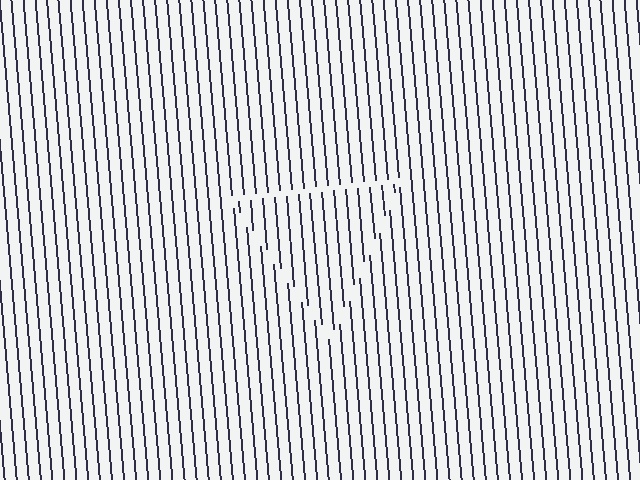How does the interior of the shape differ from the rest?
The interior of the shape contains the same grating, shifted by half a period — the contour is defined by the phase discontinuity where line-ends from the inner and outer gratings abut.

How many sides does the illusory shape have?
3 sides — the line-ends trace a triangle.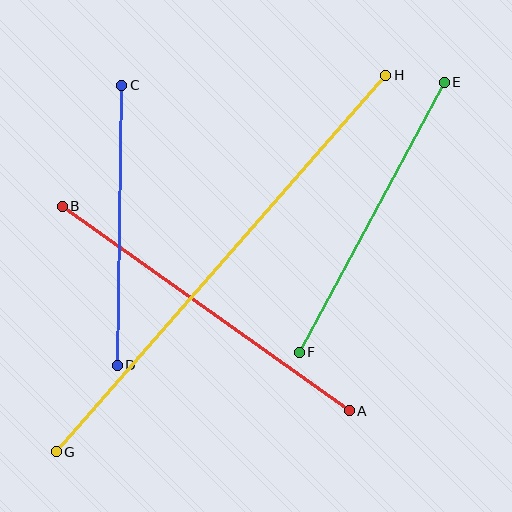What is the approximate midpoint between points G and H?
The midpoint is at approximately (221, 263) pixels.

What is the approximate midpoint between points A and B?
The midpoint is at approximately (206, 309) pixels.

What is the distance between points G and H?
The distance is approximately 500 pixels.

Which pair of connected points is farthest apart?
Points G and H are farthest apart.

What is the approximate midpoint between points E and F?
The midpoint is at approximately (372, 217) pixels.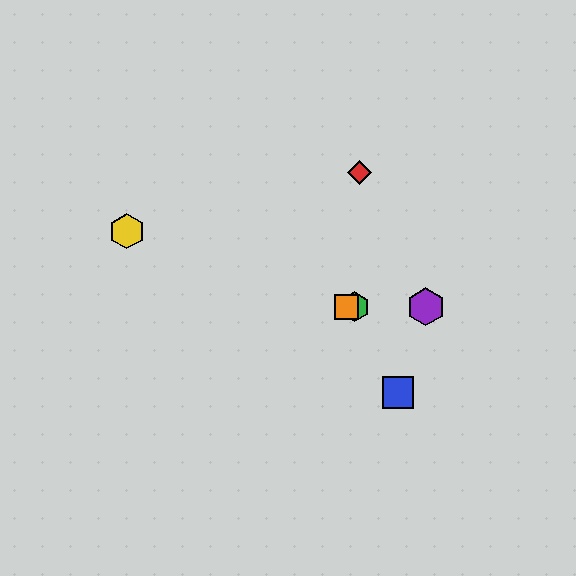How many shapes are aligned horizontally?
3 shapes (the green hexagon, the purple hexagon, the orange square) are aligned horizontally.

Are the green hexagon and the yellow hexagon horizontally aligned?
No, the green hexagon is at y≈307 and the yellow hexagon is at y≈231.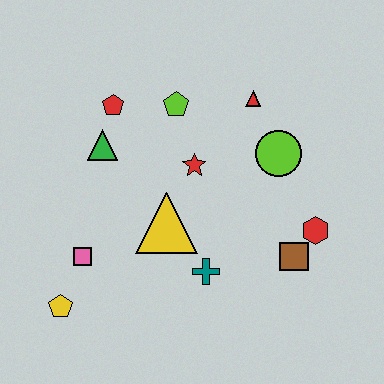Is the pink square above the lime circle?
No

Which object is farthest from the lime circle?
The yellow pentagon is farthest from the lime circle.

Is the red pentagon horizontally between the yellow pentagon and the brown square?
Yes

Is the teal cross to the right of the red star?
Yes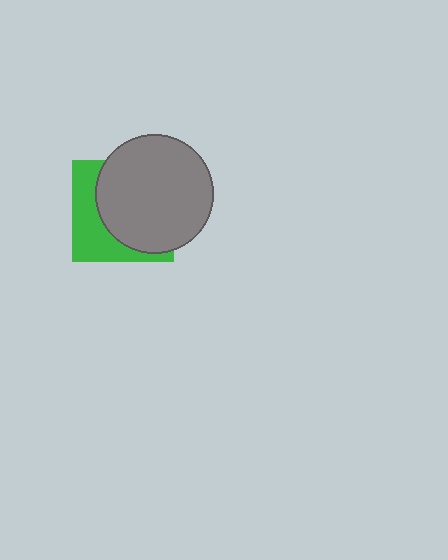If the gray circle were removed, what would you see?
You would see the complete green square.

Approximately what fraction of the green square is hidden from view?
Roughly 62% of the green square is hidden behind the gray circle.